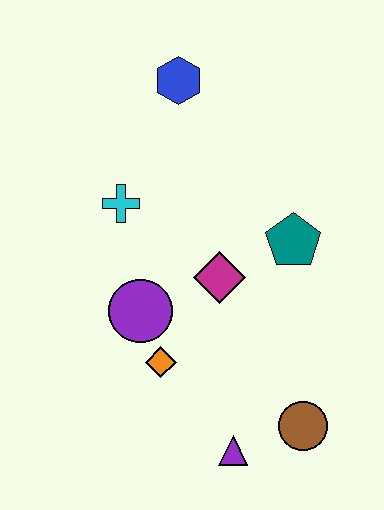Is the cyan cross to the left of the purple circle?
Yes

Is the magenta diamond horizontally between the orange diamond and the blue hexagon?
No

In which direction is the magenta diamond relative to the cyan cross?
The magenta diamond is to the right of the cyan cross.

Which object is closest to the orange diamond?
The purple circle is closest to the orange diamond.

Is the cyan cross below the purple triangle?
No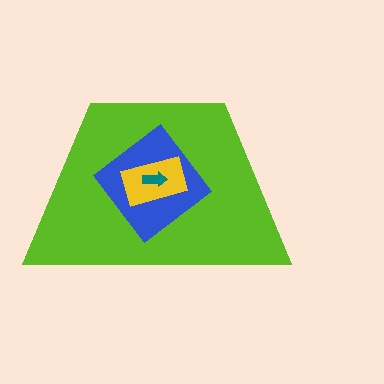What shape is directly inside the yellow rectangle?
The teal arrow.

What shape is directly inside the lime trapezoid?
The blue diamond.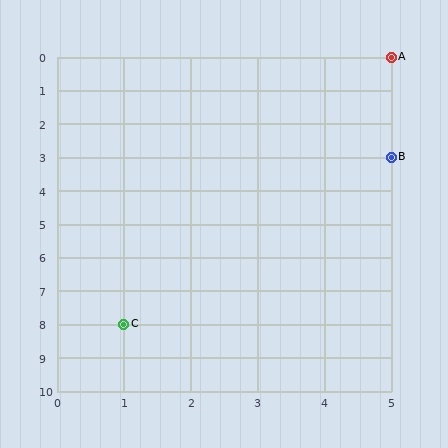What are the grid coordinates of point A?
Point A is at grid coordinates (5, 0).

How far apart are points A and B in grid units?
Points A and B are 3 rows apart.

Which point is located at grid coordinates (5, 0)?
Point A is at (5, 0).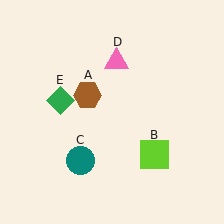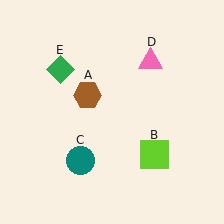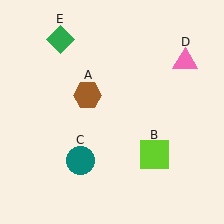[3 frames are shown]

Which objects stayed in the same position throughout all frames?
Brown hexagon (object A) and lime square (object B) and teal circle (object C) remained stationary.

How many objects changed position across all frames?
2 objects changed position: pink triangle (object D), green diamond (object E).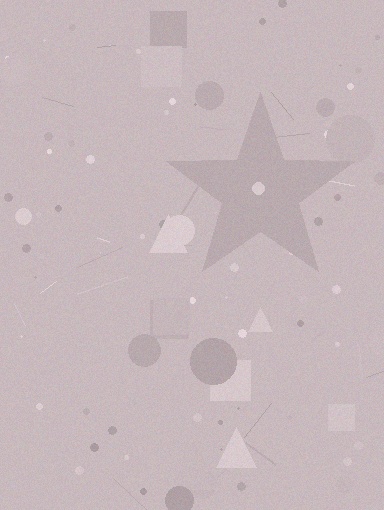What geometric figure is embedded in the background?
A star is embedded in the background.